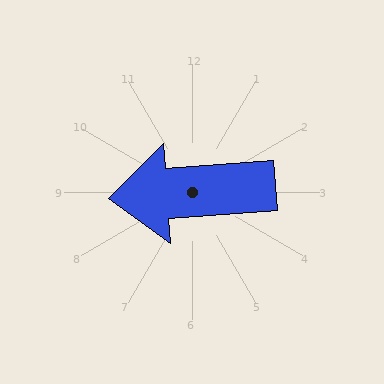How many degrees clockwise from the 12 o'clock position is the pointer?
Approximately 266 degrees.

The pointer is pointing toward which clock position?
Roughly 9 o'clock.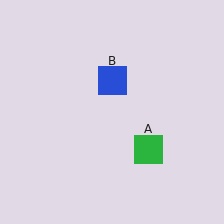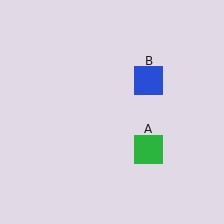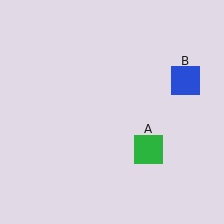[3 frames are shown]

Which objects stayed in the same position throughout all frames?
Green square (object A) remained stationary.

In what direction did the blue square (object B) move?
The blue square (object B) moved right.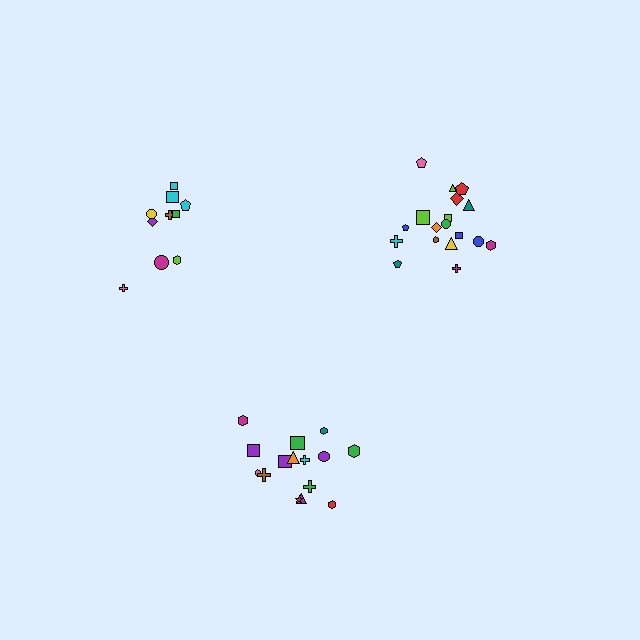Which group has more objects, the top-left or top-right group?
The top-right group.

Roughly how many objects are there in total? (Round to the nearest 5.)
Roughly 45 objects in total.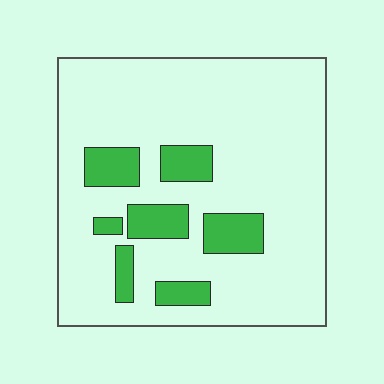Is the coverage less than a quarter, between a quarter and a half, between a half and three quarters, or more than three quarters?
Less than a quarter.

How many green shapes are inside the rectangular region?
7.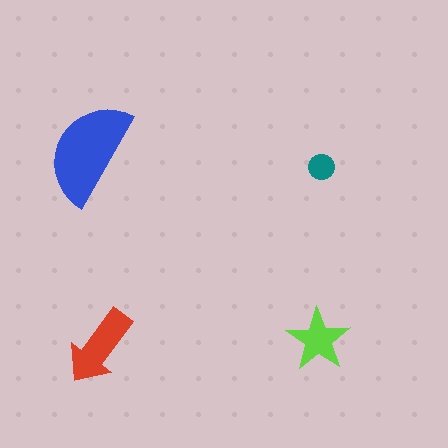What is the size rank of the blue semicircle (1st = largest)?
1st.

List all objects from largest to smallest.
The blue semicircle, the red arrow, the lime star, the teal circle.